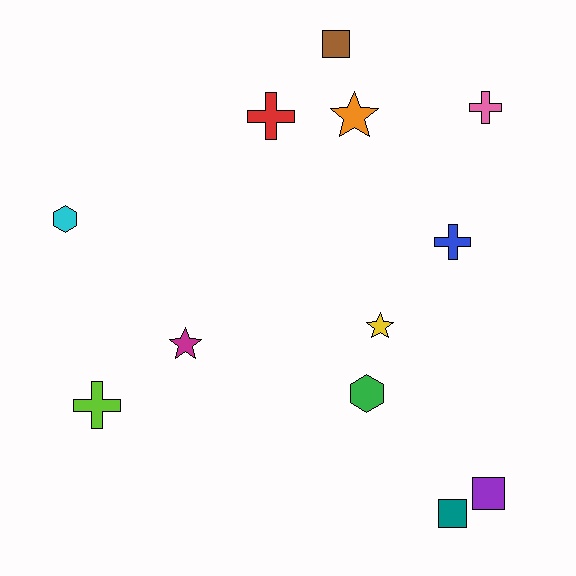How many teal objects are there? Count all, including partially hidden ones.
There is 1 teal object.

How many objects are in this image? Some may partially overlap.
There are 12 objects.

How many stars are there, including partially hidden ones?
There are 3 stars.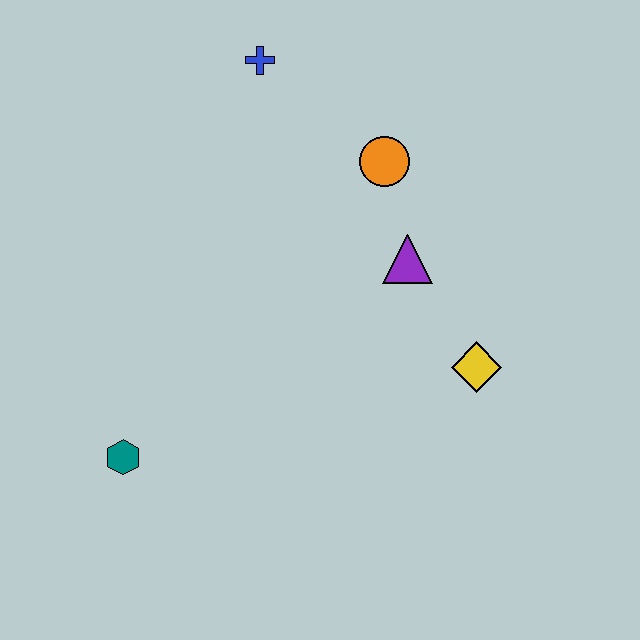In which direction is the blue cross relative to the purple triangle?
The blue cross is above the purple triangle.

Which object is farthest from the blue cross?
The teal hexagon is farthest from the blue cross.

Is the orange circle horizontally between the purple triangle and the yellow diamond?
No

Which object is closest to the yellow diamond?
The purple triangle is closest to the yellow diamond.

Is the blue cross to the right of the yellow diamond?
No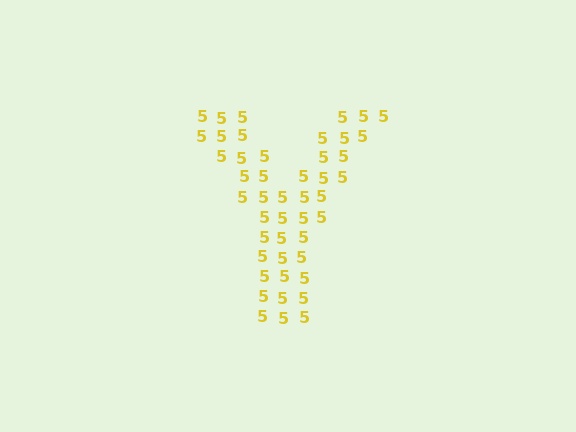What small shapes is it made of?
It is made of small digit 5's.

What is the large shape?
The large shape is the letter Y.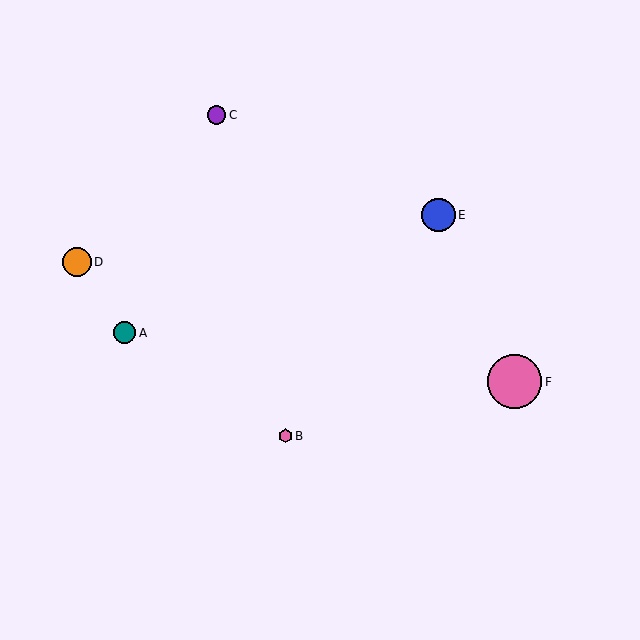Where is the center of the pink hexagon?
The center of the pink hexagon is at (285, 436).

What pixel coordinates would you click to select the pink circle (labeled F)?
Click at (515, 382) to select the pink circle F.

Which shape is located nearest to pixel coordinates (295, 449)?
The pink hexagon (labeled B) at (285, 436) is nearest to that location.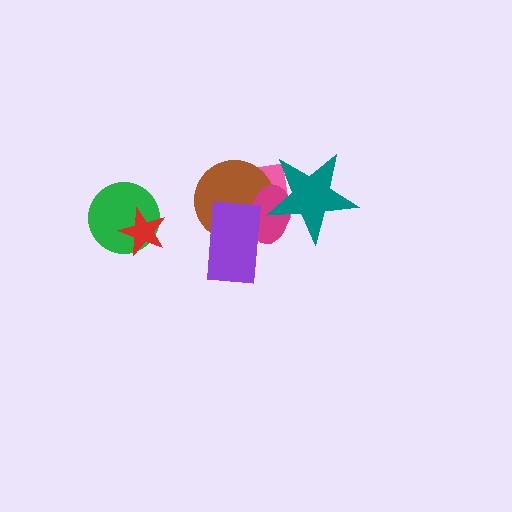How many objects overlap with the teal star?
3 objects overlap with the teal star.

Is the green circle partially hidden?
Yes, it is partially covered by another shape.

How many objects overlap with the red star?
1 object overlaps with the red star.